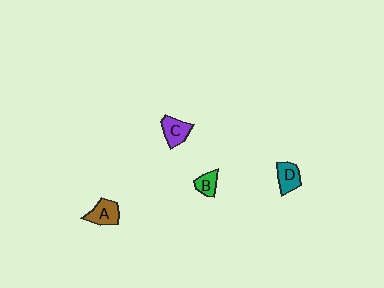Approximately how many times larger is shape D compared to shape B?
Approximately 1.4 times.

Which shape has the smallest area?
Shape B (green).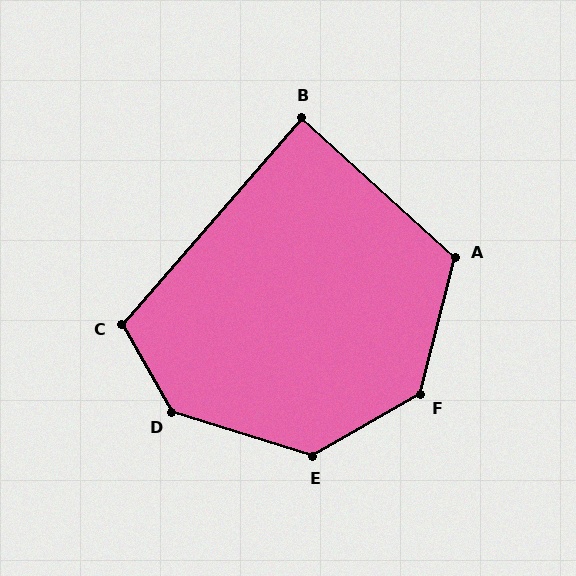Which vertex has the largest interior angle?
D, at approximately 137 degrees.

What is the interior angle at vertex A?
Approximately 118 degrees (obtuse).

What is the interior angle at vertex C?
Approximately 109 degrees (obtuse).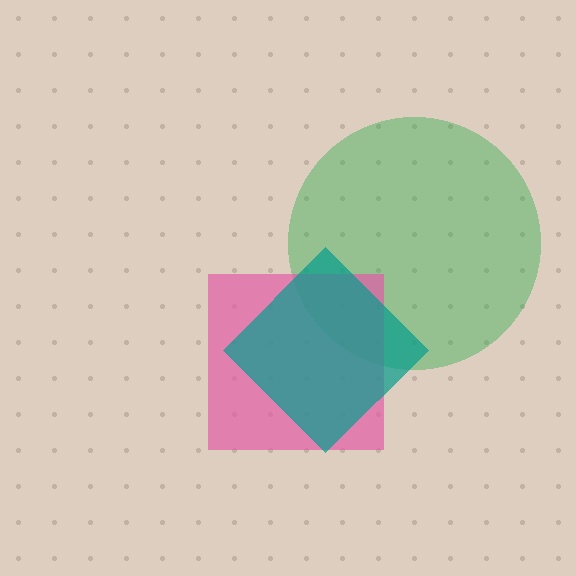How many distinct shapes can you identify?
There are 3 distinct shapes: a green circle, a pink square, a teal diamond.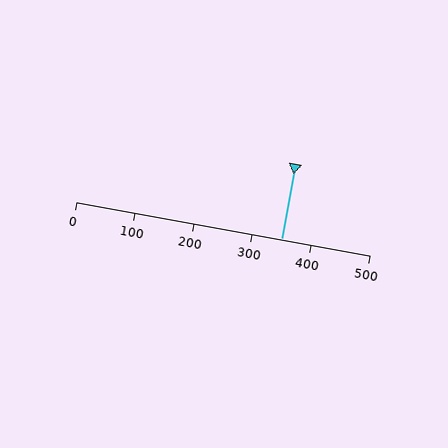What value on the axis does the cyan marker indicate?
The marker indicates approximately 350.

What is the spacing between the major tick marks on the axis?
The major ticks are spaced 100 apart.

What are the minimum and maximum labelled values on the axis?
The axis runs from 0 to 500.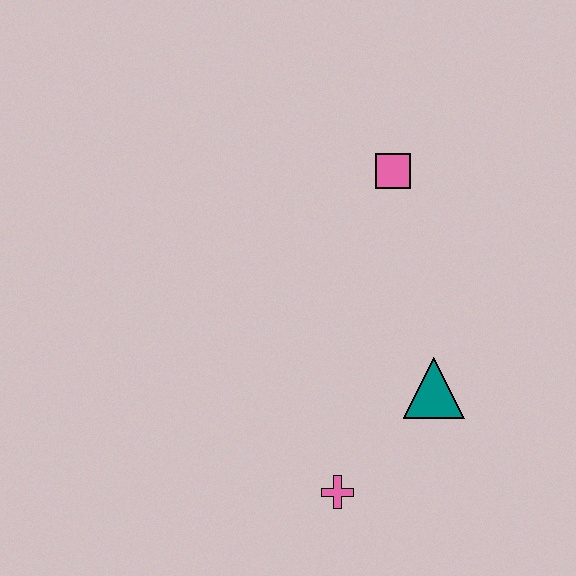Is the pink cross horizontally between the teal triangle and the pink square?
No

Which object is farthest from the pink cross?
The pink square is farthest from the pink cross.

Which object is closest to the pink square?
The teal triangle is closest to the pink square.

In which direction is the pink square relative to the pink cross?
The pink square is above the pink cross.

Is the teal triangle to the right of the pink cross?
Yes